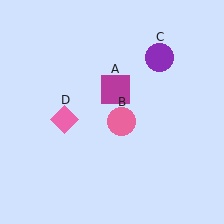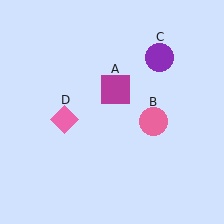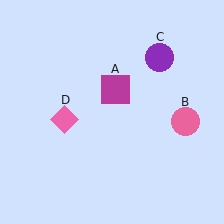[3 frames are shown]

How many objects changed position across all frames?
1 object changed position: pink circle (object B).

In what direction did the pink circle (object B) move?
The pink circle (object B) moved right.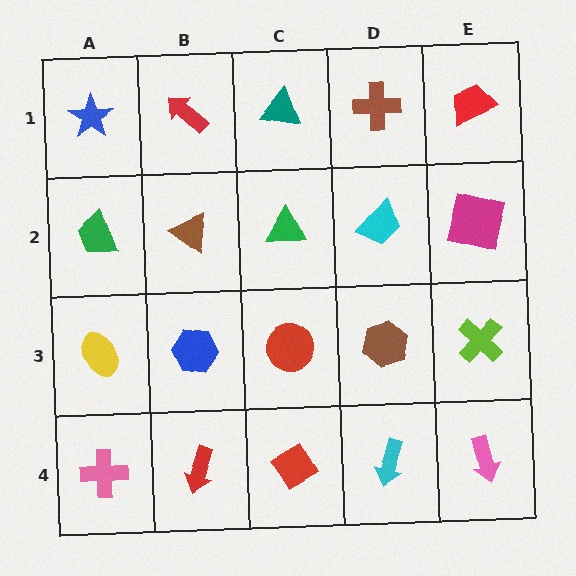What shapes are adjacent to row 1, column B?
A brown triangle (row 2, column B), a blue star (row 1, column A), a teal triangle (row 1, column C).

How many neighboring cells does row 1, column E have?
2.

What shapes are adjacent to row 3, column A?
A green trapezoid (row 2, column A), a pink cross (row 4, column A), a blue hexagon (row 3, column B).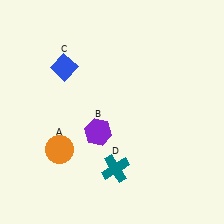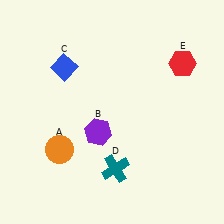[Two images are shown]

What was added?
A red hexagon (E) was added in Image 2.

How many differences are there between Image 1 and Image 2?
There is 1 difference between the two images.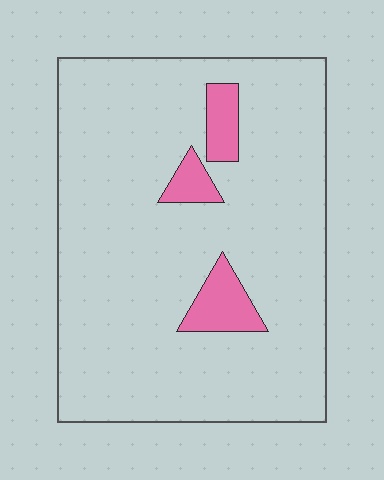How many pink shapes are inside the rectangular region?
3.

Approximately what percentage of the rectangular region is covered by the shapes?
Approximately 10%.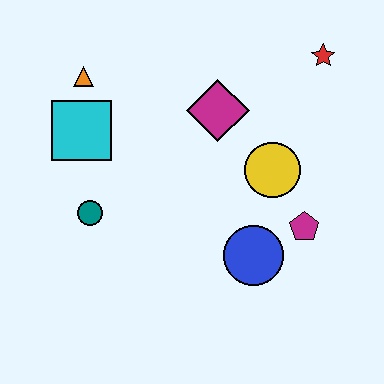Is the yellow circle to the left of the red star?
Yes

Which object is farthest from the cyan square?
The red star is farthest from the cyan square.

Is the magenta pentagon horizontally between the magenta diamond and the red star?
Yes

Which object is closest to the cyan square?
The orange triangle is closest to the cyan square.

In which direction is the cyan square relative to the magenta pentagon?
The cyan square is to the left of the magenta pentagon.